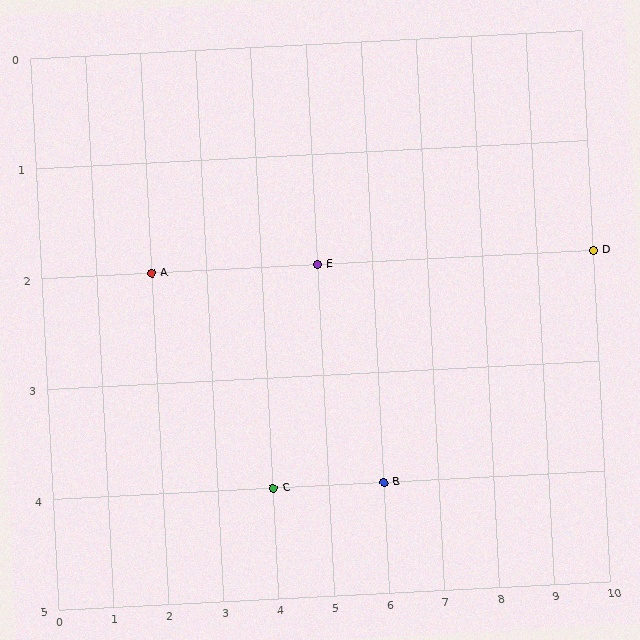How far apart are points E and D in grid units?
Points E and D are 5 columns apart.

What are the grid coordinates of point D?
Point D is at grid coordinates (10, 2).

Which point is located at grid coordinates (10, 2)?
Point D is at (10, 2).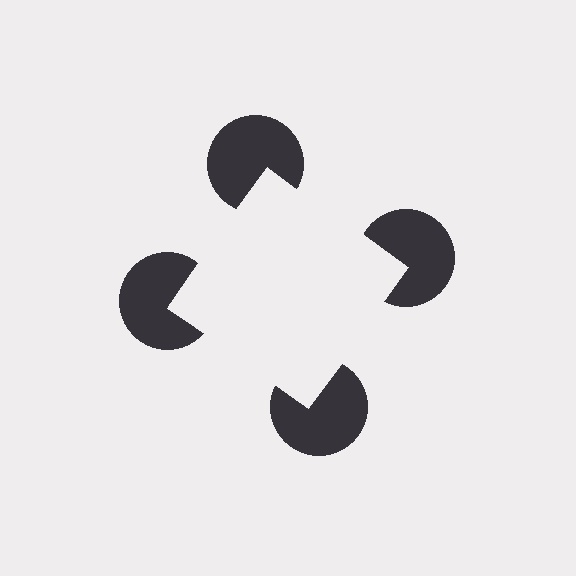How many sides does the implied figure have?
4 sides.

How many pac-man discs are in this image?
There are 4 — one at each vertex of the illusory square.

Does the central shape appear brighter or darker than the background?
It typically appears slightly brighter than the background, even though no actual brightness change is drawn.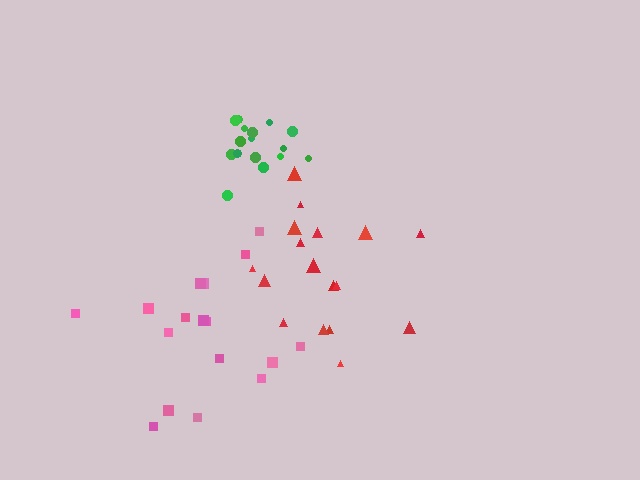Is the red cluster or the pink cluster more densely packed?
Red.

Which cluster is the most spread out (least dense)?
Pink.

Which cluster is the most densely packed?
Green.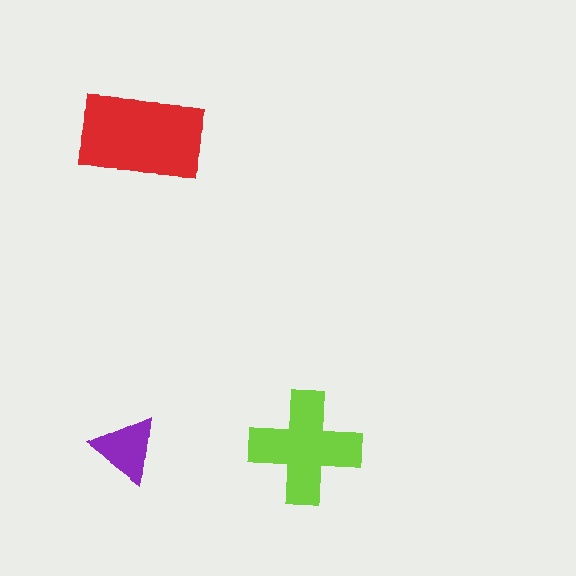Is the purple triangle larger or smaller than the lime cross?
Smaller.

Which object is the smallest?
The purple triangle.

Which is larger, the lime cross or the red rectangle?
The red rectangle.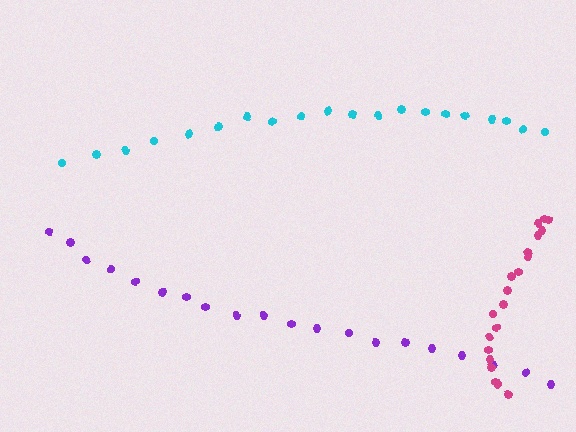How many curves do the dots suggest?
There are 3 distinct paths.